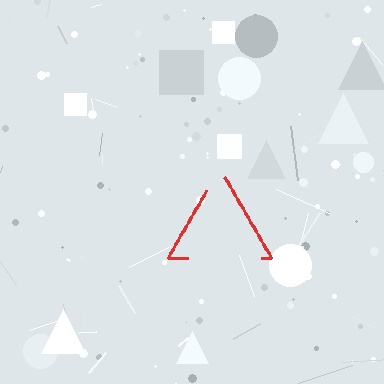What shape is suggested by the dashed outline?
The dashed outline suggests a triangle.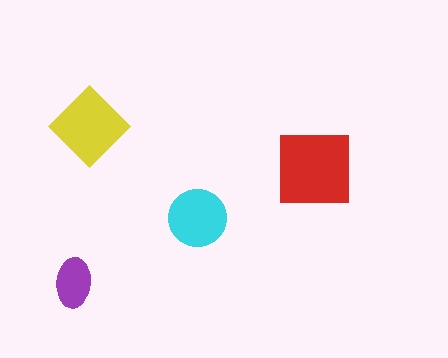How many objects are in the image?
There are 4 objects in the image.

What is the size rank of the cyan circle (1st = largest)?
3rd.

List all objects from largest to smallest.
The red square, the yellow diamond, the cyan circle, the purple ellipse.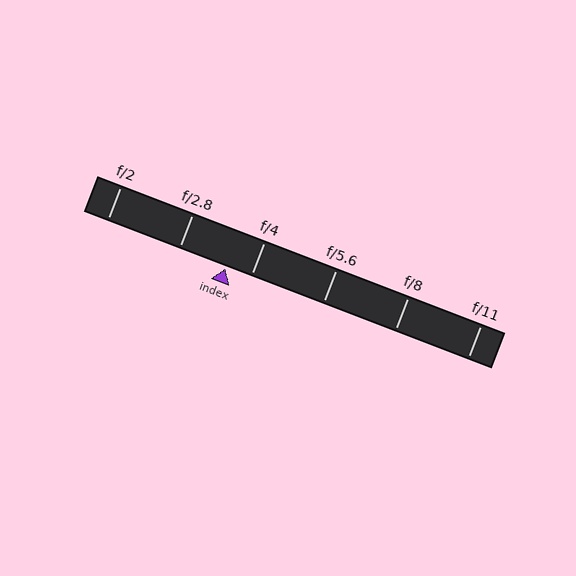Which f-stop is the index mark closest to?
The index mark is closest to f/4.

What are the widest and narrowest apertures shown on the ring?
The widest aperture shown is f/2 and the narrowest is f/11.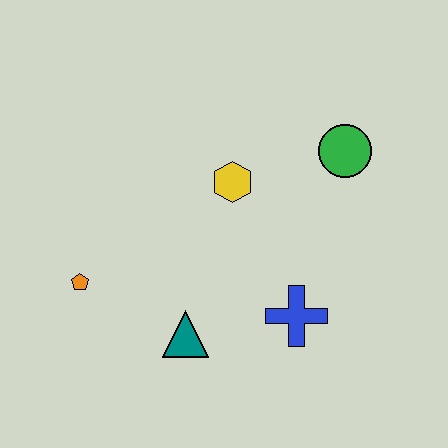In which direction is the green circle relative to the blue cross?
The green circle is above the blue cross.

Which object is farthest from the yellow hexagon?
The orange pentagon is farthest from the yellow hexagon.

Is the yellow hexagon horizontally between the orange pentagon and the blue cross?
Yes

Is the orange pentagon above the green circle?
No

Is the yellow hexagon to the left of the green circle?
Yes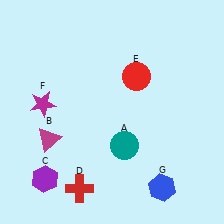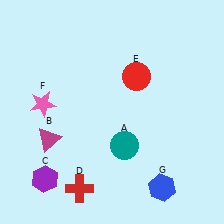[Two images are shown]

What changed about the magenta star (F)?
In Image 1, F is magenta. In Image 2, it changed to pink.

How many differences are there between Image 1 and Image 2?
There is 1 difference between the two images.